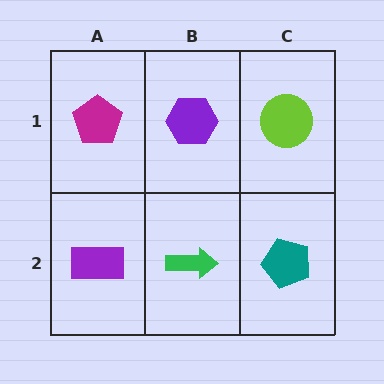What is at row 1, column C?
A lime circle.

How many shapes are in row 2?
3 shapes.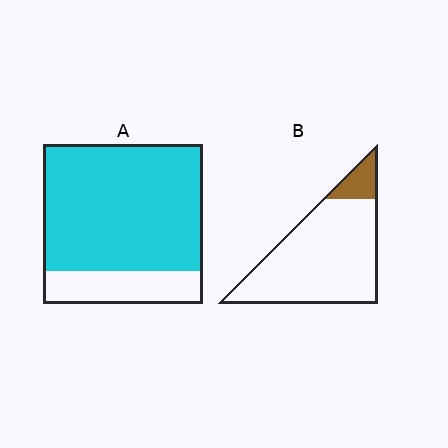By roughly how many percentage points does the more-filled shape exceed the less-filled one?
By roughly 65 percentage points (A over B).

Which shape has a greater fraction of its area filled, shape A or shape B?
Shape A.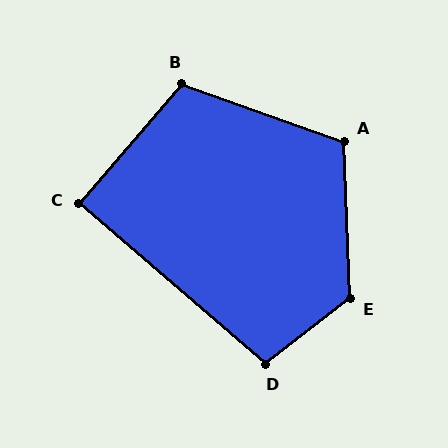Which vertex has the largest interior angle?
E, at approximately 126 degrees.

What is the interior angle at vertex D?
Approximately 101 degrees (obtuse).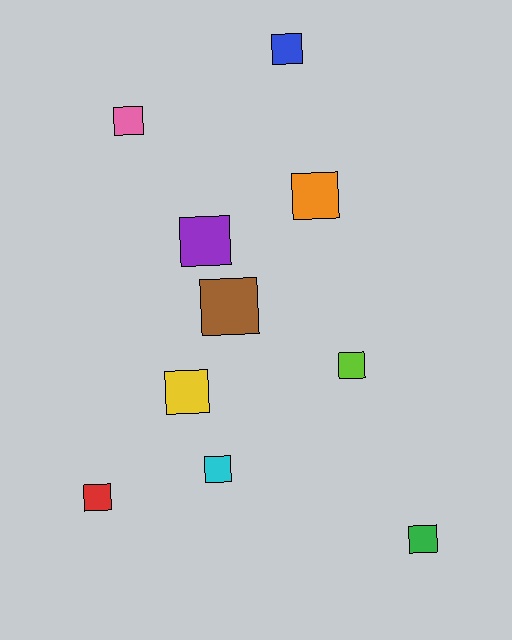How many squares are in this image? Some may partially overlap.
There are 10 squares.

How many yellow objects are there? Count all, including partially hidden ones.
There is 1 yellow object.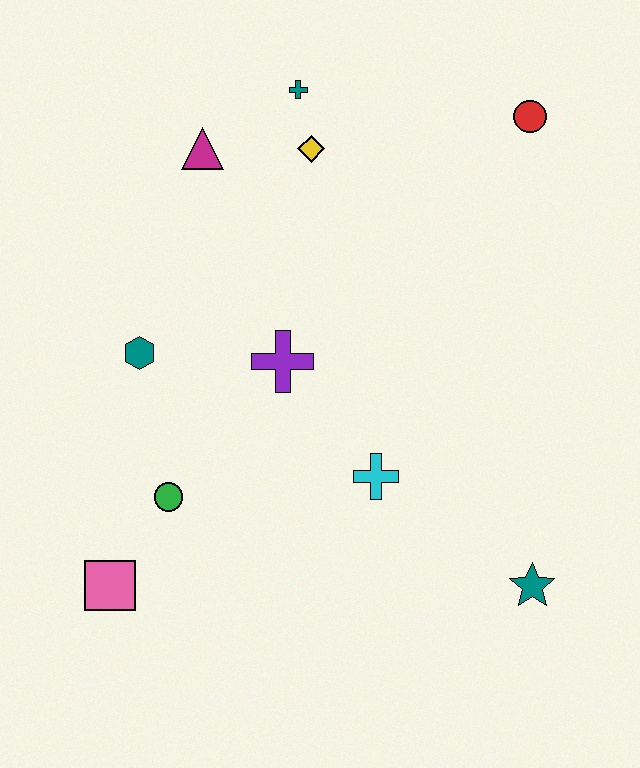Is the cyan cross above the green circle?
Yes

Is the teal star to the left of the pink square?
No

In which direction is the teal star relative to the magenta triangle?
The teal star is below the magenta triangle.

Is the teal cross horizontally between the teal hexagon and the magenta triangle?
No